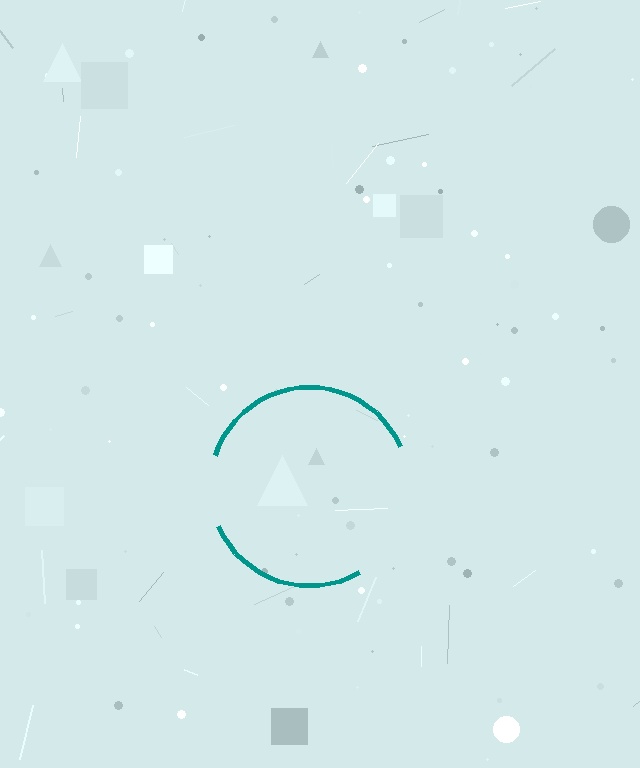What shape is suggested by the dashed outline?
The dashed outline suggests a circle.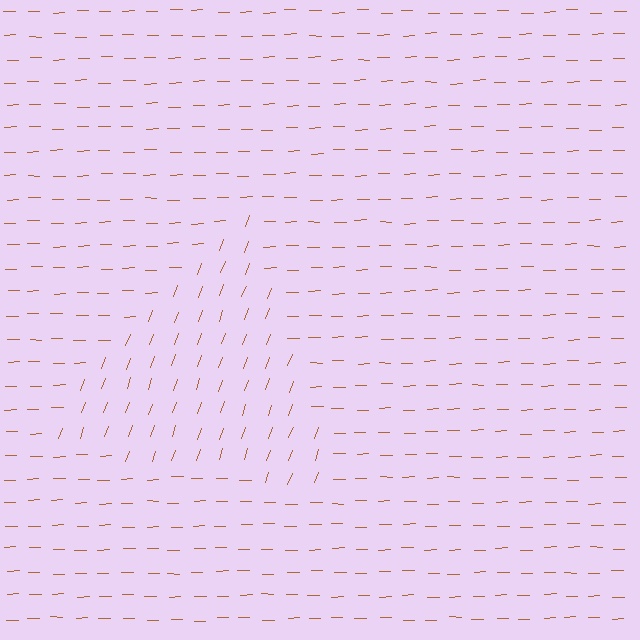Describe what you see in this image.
The image is filled with small brown line segments. A triangle region in the image has lines oriented differently from the surrounding lines, creating a visible texture boundary.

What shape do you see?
I see a triangle.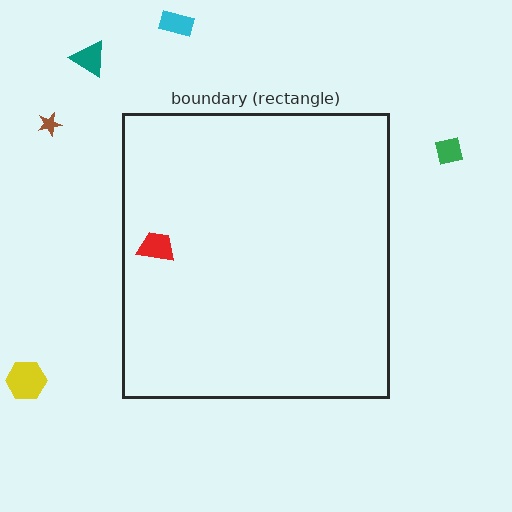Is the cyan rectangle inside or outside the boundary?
Outside.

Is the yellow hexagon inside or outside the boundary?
Outside.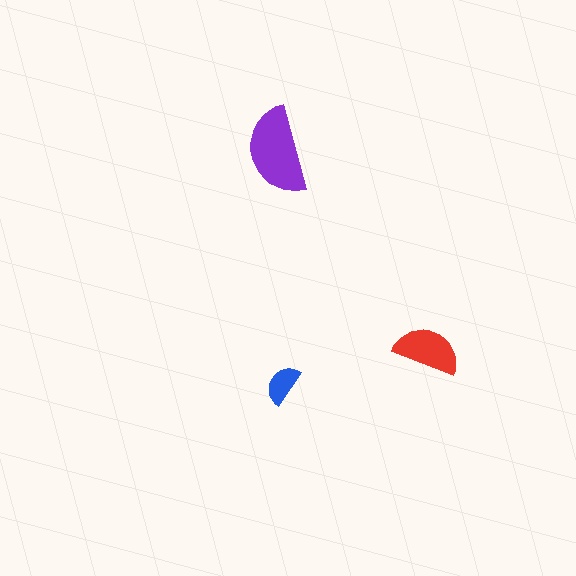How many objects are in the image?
There are 3 objects in the image.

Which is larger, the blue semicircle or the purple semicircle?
The purple one.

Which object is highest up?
The purple semicircle is topmost.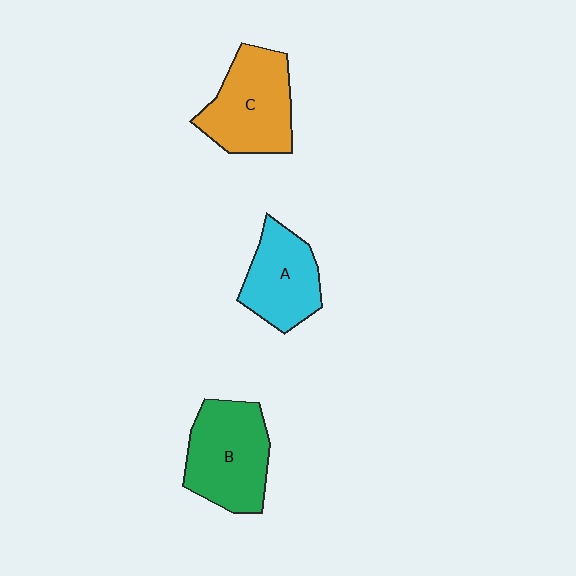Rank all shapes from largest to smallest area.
From largest to smallest: B (green), C (orange), A (cyan).